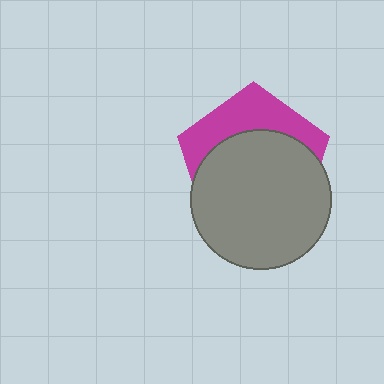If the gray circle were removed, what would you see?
You would see the complete magenta pentagon.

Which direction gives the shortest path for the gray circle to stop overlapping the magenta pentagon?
Moving down gives the shortest separation.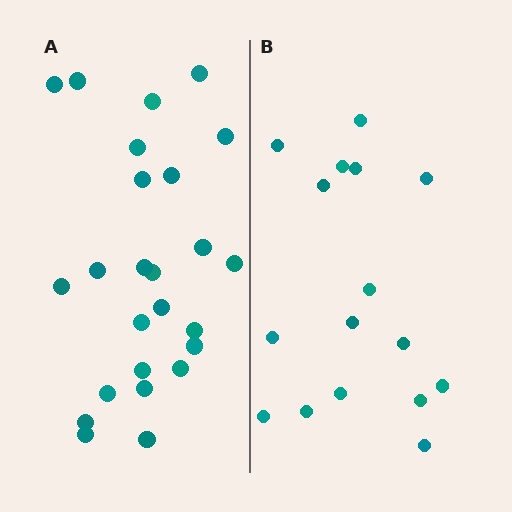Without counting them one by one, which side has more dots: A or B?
Region A (the left region) has more dots.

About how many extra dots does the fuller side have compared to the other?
Region A has roughly 8 or so more dots than region B.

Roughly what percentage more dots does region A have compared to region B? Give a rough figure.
About 55% more.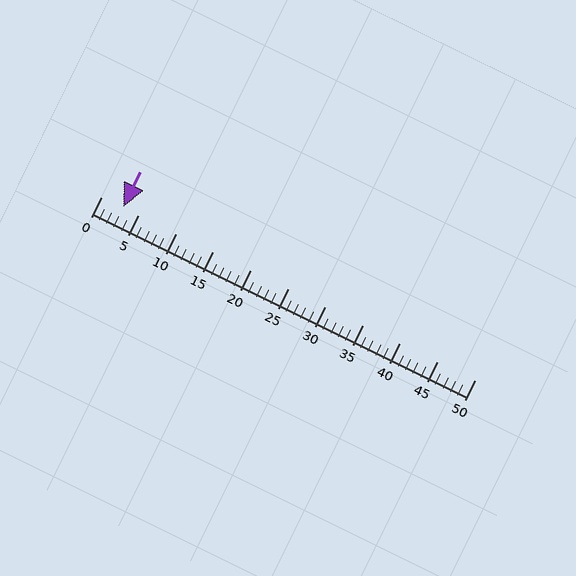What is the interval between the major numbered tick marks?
The major tick marks are spaced 5 units apart.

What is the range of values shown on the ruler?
The ruler shows values from 0 to 50.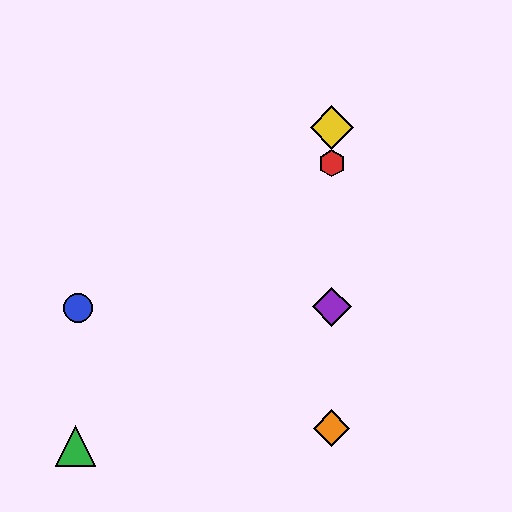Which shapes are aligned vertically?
The red hexagon, the yellow diamond, the purple diamond, the orange diamond are aligned vertically.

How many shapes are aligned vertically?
4 shapes (the red hexagon, the yellow diamond, the purple diamond, the orange diamond) are aligned vertically.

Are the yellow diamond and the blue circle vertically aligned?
No, the yellow diamond is at x≈332 and the blue circle is at x≈78.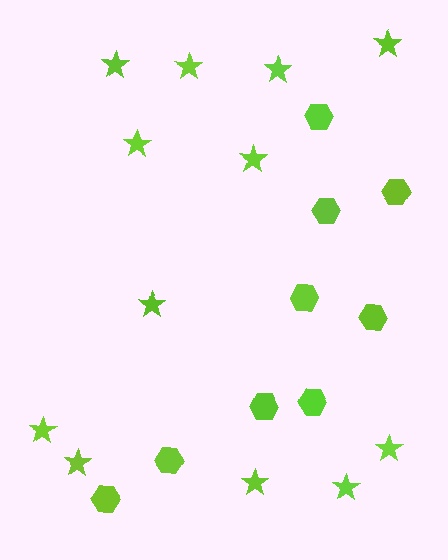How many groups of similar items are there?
There are 2 groups: one group of stars (12) and one group of hexagons (9).